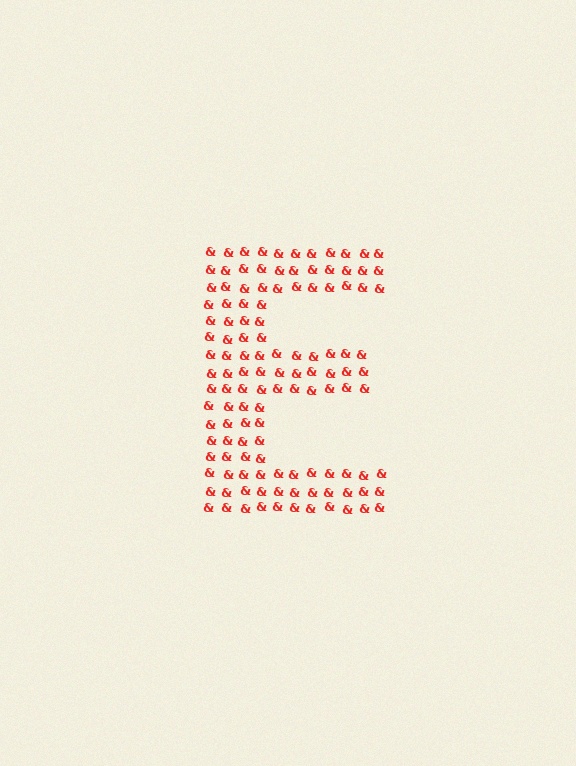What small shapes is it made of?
It is made of small ampersands.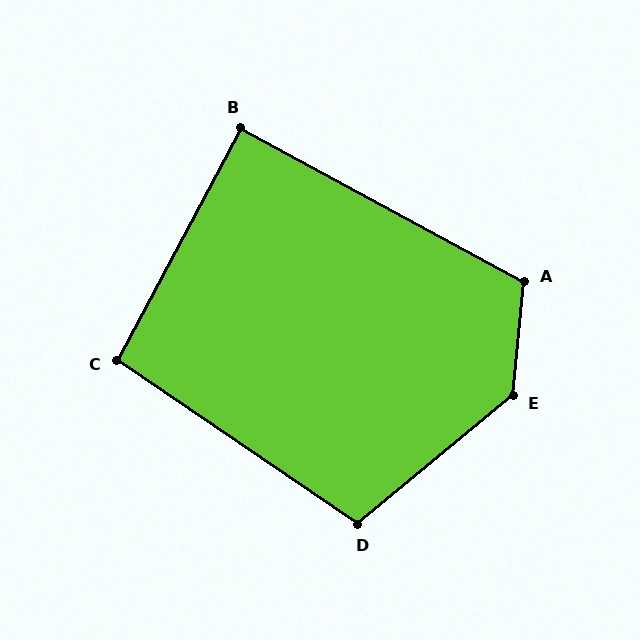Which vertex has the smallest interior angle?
B, at approximately 90 degrees.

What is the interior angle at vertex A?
Approximately 113 degrees (obtuse).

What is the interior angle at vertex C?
Approximately 96 degrees (obtuse).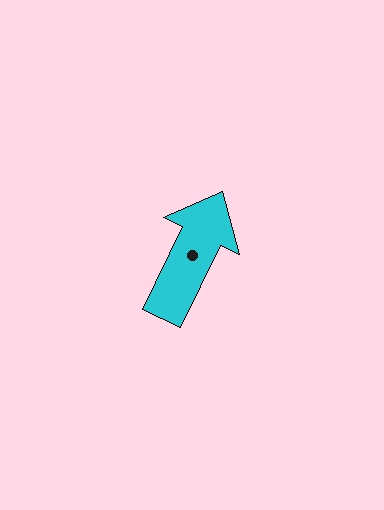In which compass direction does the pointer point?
Northeast.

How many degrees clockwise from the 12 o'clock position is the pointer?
Approximately 25 degrees.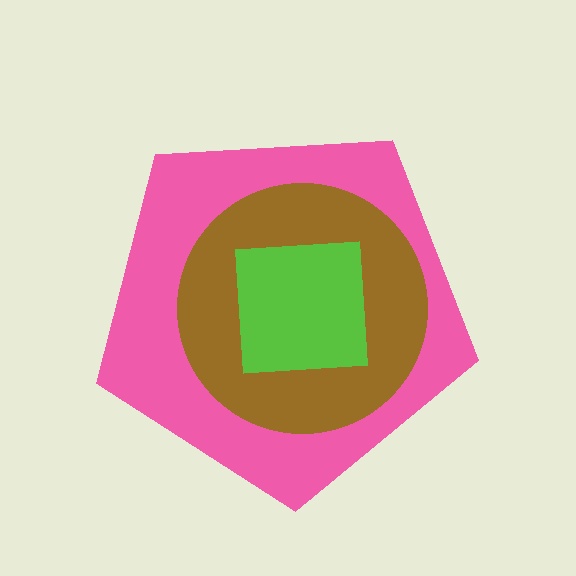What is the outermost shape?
The pink pentagon.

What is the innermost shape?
The lime square.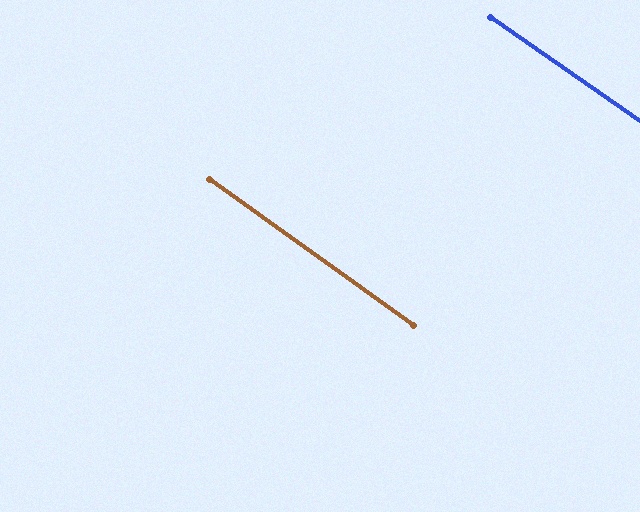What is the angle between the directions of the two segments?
Approximately 1 degree.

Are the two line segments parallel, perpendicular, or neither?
Parallel — their directions differ by only 1.1°.